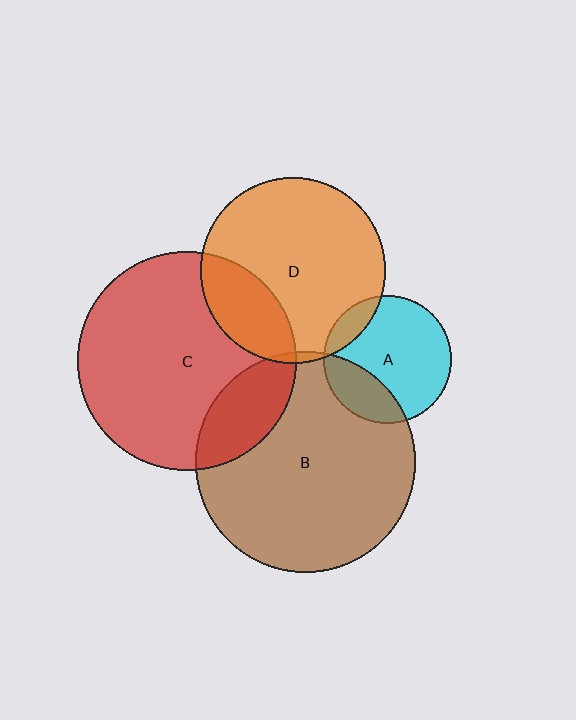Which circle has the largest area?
Circle B (brown).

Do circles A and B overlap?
Yes.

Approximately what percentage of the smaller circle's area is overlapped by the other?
Approximately 25%.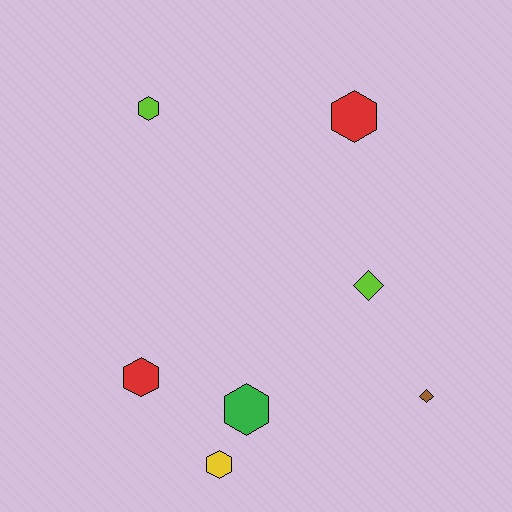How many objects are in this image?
There are 7 objects.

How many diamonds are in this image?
There are 2 diamonds.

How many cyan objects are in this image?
There are no cyan objects.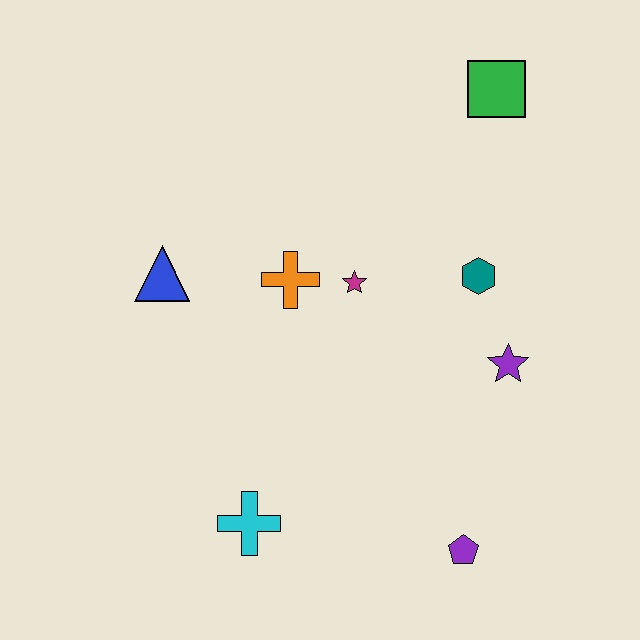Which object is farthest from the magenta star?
The purple pentagon is farthest from the magenta star.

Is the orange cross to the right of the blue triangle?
Yes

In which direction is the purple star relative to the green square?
The purple star is below the green square.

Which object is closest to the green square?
The teal hexagon is closest to the green square.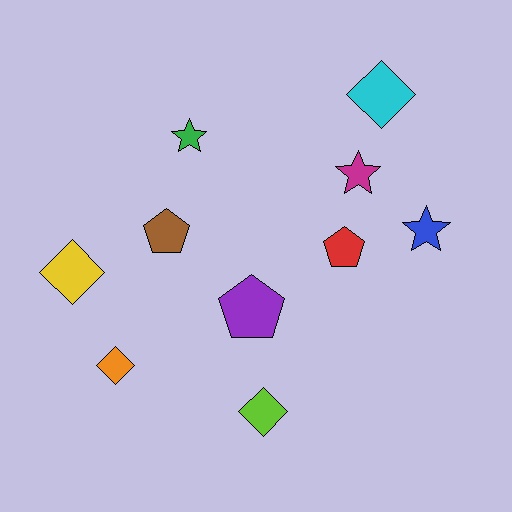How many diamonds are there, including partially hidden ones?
There are 4 diamonds.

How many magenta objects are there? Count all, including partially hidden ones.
There is 1 magenta object.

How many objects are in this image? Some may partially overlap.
There are 10 objects.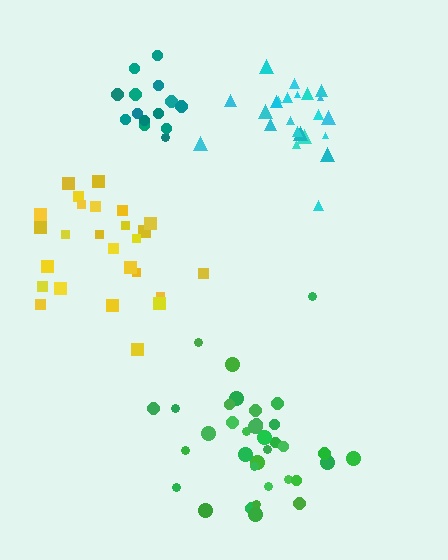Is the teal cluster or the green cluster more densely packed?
Teal.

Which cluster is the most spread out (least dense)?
Yellow.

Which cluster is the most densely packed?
Teal.